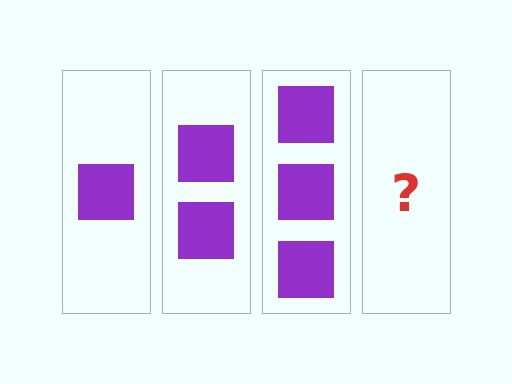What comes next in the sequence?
The next element should be 4 squares.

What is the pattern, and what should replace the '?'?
The pattern is that each step adds one more square. The '?' should be 4 squares.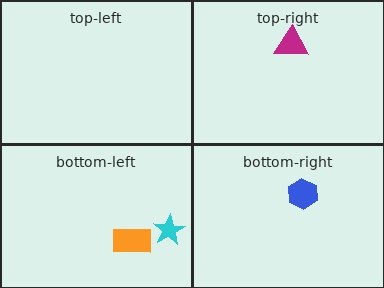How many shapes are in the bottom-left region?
2.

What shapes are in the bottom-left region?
The cyan star, the orange rectangle.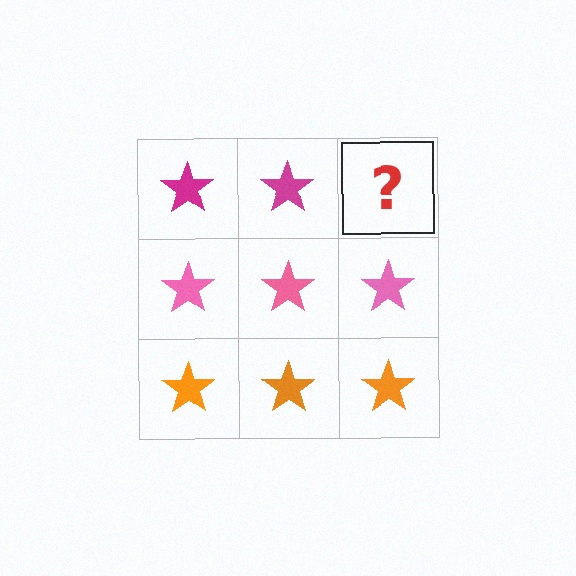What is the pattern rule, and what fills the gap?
The rule is that each row has a consistent color. The gap should be filled with a magenta star.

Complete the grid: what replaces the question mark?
The question mark should be replaced with a magenta star.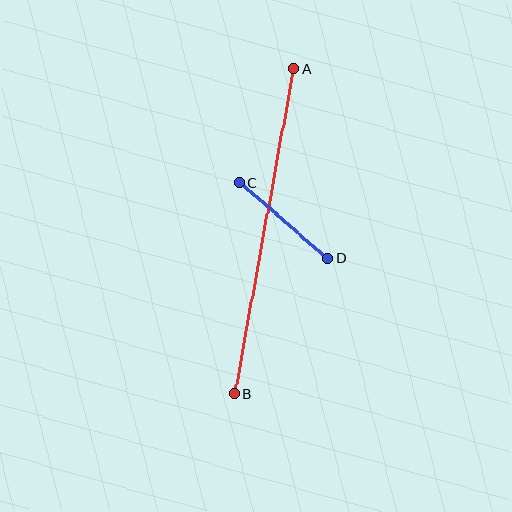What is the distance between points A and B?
The distance is approximately 330 pixels.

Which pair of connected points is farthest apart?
Points A and B are farthest apart.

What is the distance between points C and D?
The distance is approximately 117 pixels.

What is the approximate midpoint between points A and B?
The midpoint is at approximately (264, 231) pixels.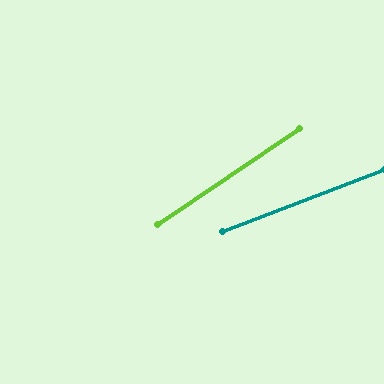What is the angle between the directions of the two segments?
Approximately 13 degrees.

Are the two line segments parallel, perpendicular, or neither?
Neither parallel nor perpendicular — they differ by about 13°.